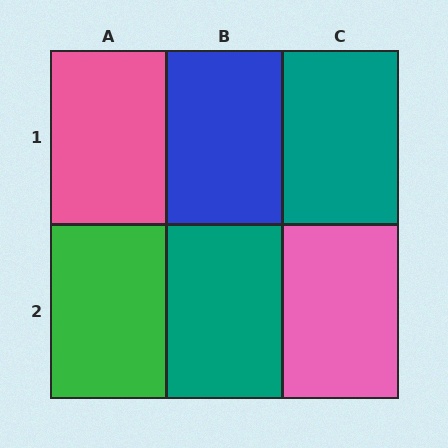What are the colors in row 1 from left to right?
Pink, blue, teal.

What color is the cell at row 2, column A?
Green.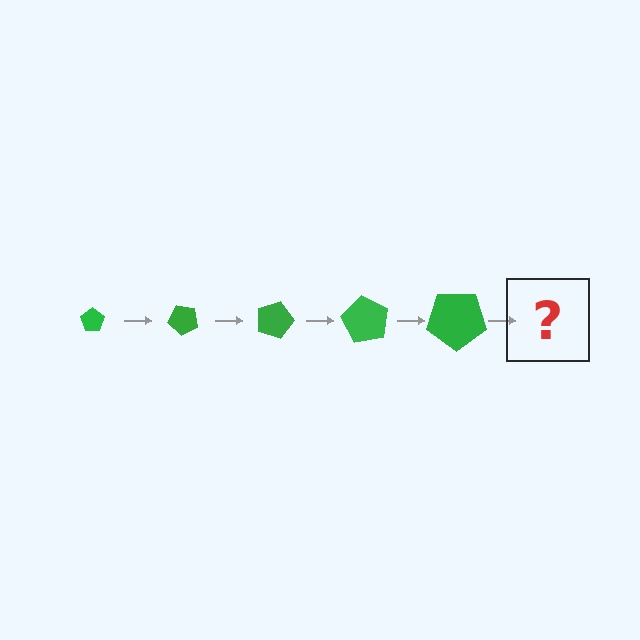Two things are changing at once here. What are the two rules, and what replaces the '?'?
The two rules are that the pentagon grows larger each step and it rotates 45 degrees each step. The '?' should be a pentagon, larger than the previous one and rotated 225 degrees from the start.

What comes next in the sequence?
The next element should be a pentagon, larger than the previous one and rotated 225 degrees from the start.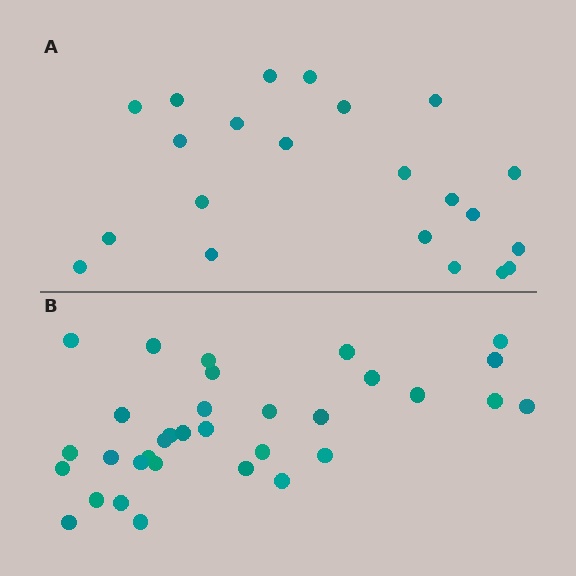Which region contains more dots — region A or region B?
Region B (the bottom region) has more dots.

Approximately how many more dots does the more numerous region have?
Region B has roughly 12 or so more dots than region A.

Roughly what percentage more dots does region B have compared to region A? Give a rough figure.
About 50% more.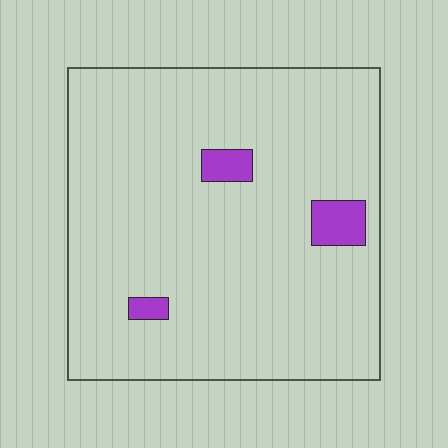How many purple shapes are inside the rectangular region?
3.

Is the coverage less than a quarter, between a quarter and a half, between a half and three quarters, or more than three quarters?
Less than a quarter.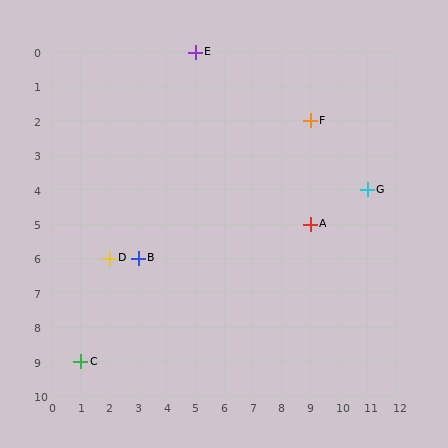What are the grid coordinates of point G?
Point G is at grid coordinates (11, 4).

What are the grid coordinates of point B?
Point B is at grid coordinates (3, 6).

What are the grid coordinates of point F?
Point F is at grid coordinates (9, 2).